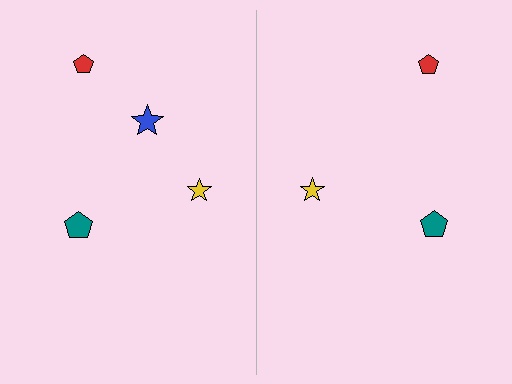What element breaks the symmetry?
A blue star is missing from the right side.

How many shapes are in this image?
There are 7 shapes in this image.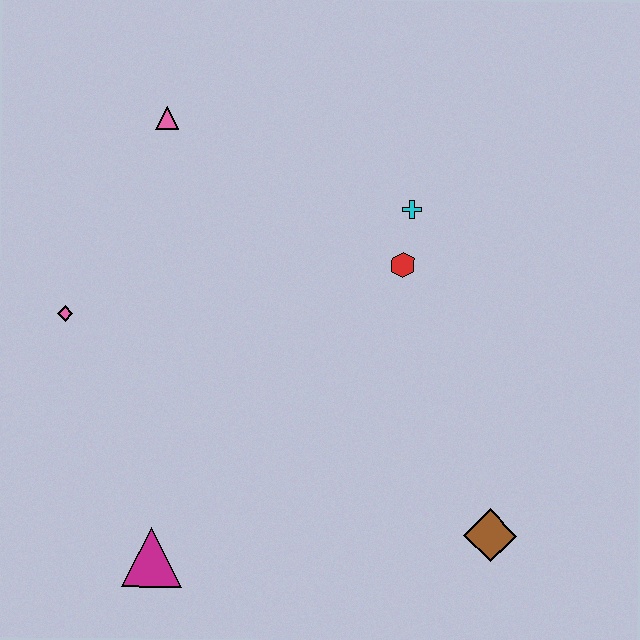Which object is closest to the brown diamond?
The red hexagon is closest to the brown diamond.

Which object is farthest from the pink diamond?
The brown diamond is farthest from the pink diamond.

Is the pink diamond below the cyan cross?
Yes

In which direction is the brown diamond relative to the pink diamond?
The brown diamond is to the right of the pink diamond.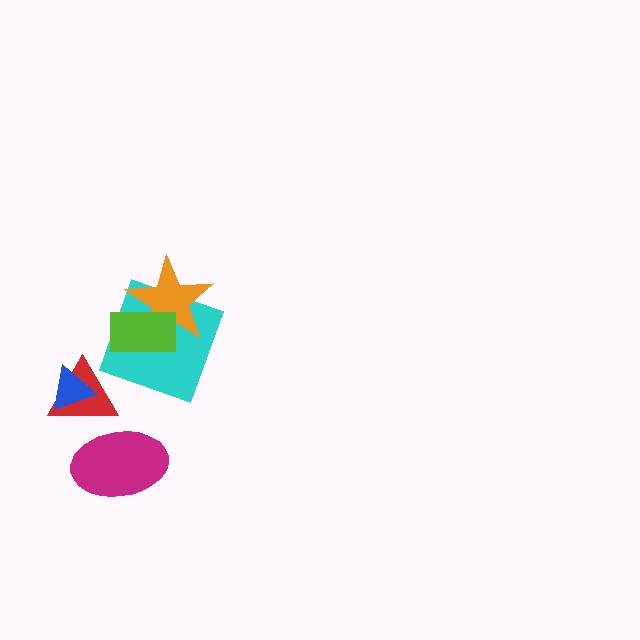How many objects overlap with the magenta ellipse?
1 object overlaps with the magenta ellipse.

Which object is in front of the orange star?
The lime rectangle is in front of the orange star.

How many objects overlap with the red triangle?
2 objects overlap with the red triangle.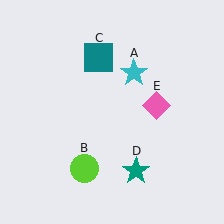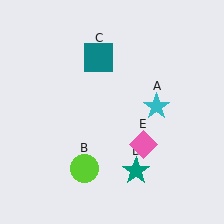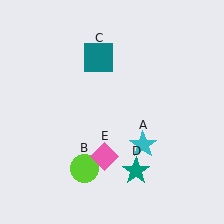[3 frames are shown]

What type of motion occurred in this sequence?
The cyan star (object A), pink diamond (object E) rotated clockwise around the center of the scene.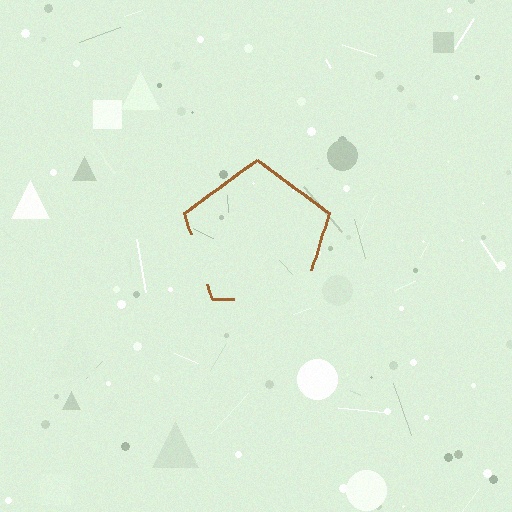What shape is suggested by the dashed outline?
The dashed outline suggests a pentagon.